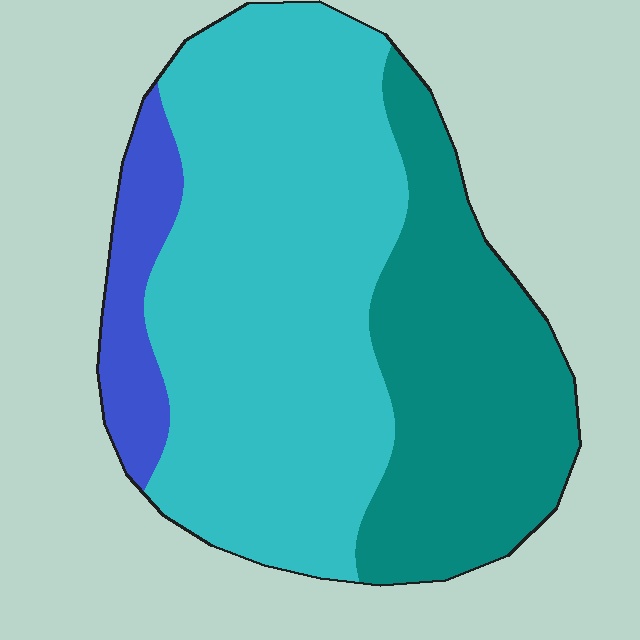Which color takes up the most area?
Cyan, at roughly 60%.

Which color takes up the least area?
Blue, at roughly 10%.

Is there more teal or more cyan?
Cyan.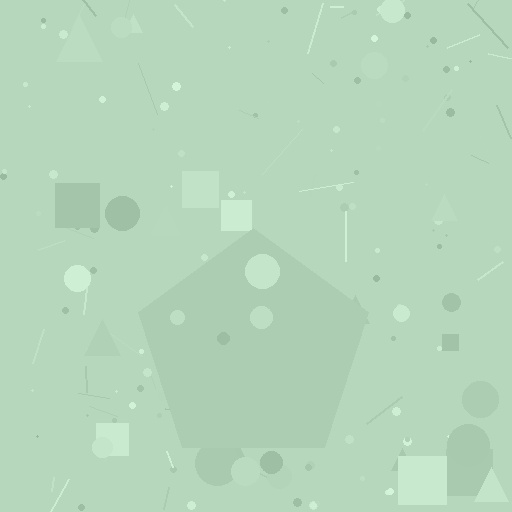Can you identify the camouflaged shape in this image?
The camouflaged shape is a pentagon.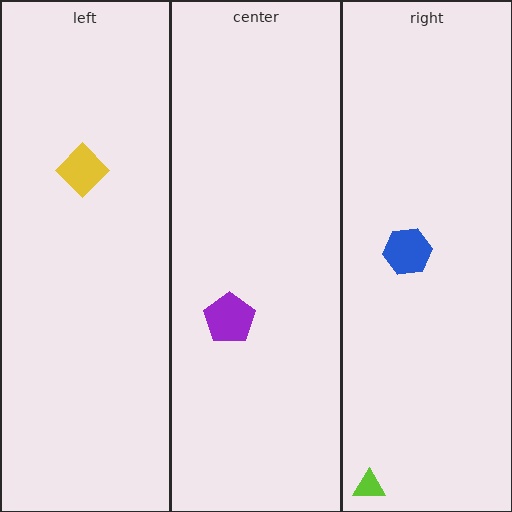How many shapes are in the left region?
1.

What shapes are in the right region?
The blue hexagon, the lime triangle.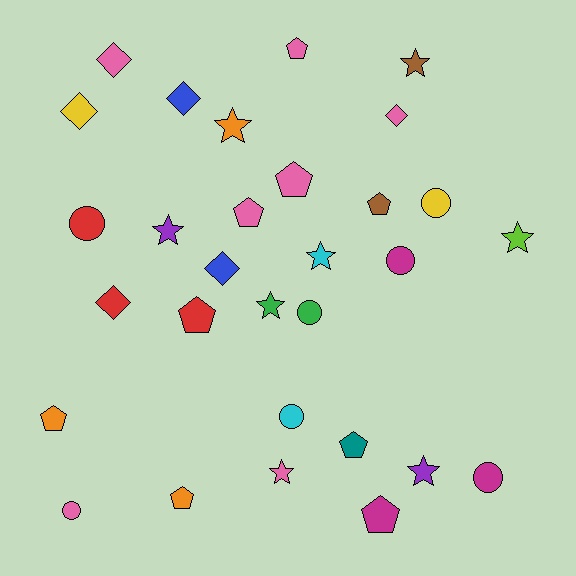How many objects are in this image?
There are 30 objects.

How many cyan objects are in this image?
There are 2 cyan objects.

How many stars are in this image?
There are 8 stars.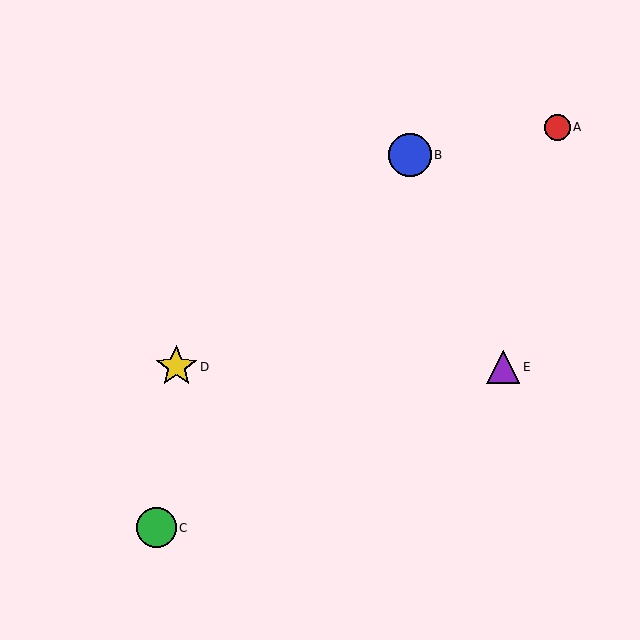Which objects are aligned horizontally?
Objects D, E are aligned horizontally.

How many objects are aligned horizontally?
2 objects (D, E) are aligned horizontally.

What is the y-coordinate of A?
Object A is at y≈127.